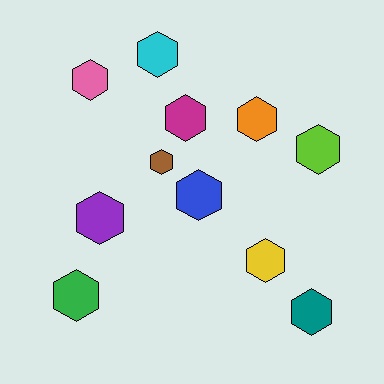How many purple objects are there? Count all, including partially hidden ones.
There is 1 purple object.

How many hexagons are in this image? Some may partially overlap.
There are 11 hexagons.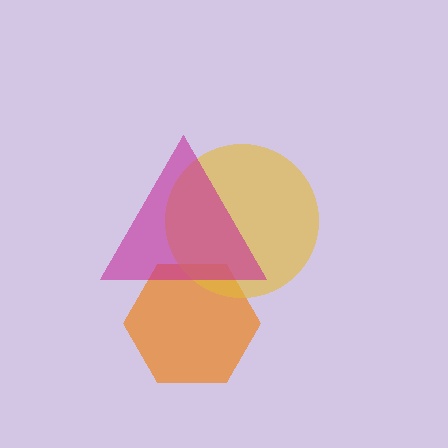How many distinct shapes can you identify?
There are 3 distinct shapes: an orange hexagon, a yellow circle, a magenta triangle.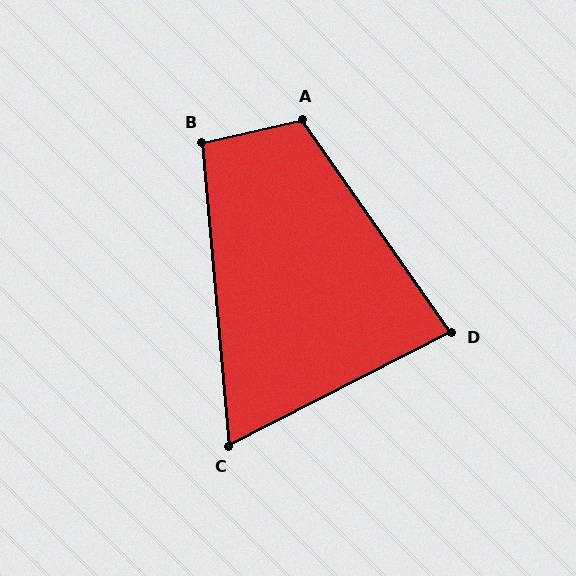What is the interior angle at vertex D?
Approximately 82 degrees (acute).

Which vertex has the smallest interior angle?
C, at approximately 68 degrees.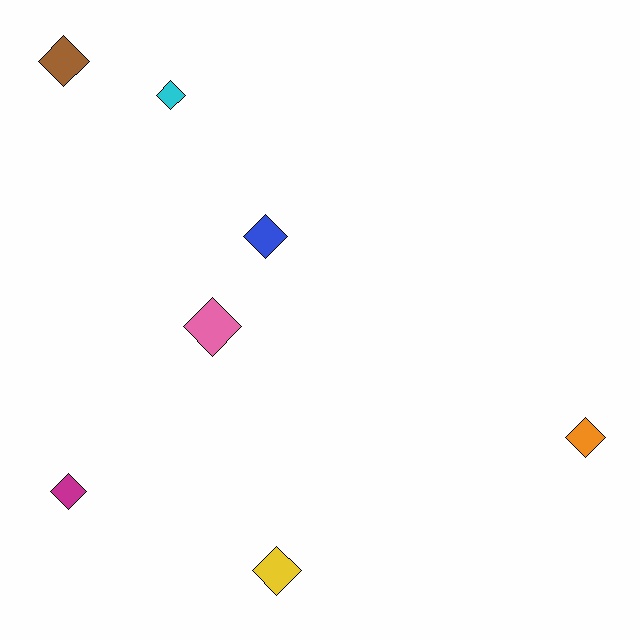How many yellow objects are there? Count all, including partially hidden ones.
There is 1 yellow object.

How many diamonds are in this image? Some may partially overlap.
There are 7 diamonds.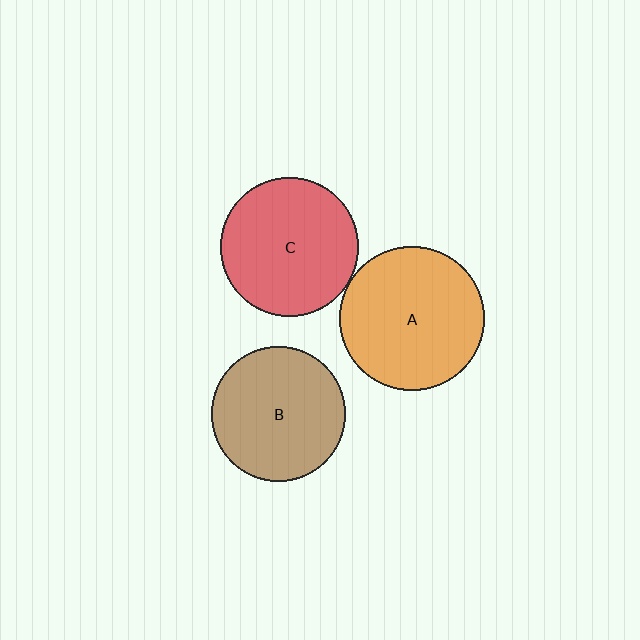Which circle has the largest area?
Circle A (orange).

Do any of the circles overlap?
No, none of the circles overlap.